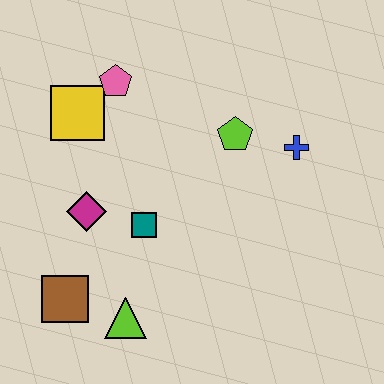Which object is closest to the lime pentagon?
The blue cross is closest to the lime pentagon.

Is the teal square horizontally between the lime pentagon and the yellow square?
Yes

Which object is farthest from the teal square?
The blue cross is farthest from the teal square.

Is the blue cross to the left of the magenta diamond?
No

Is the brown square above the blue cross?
No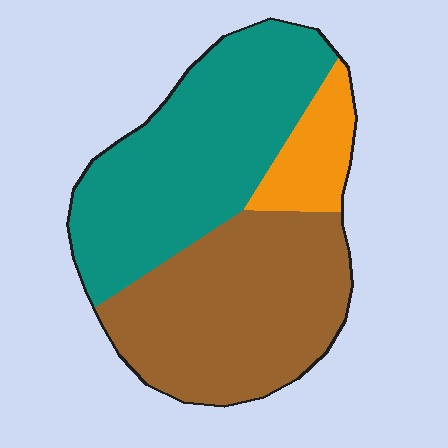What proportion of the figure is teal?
Teal covers roughly 45% of the figure.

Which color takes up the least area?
Orange, at roughly 10%.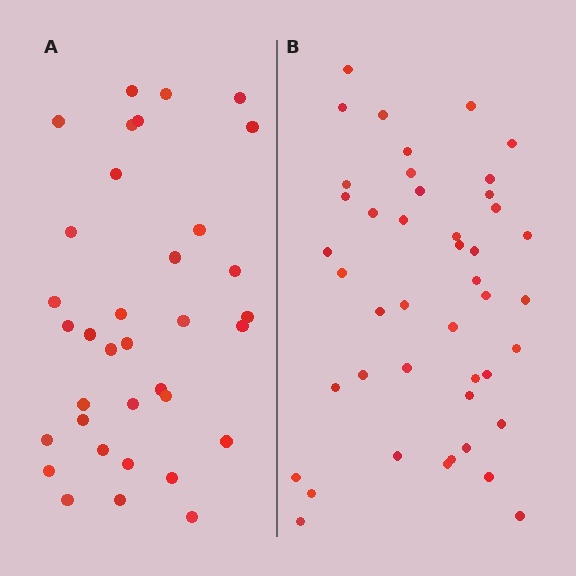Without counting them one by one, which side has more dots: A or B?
Region B (the right region) has more dots.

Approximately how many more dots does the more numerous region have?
Region B has roughly 8 or so more dots than region A.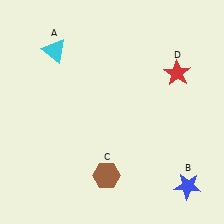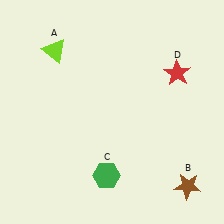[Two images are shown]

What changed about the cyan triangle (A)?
In Image 1, A is cyan. In Image 2, it changed to lime.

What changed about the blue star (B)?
In Image 1, B is blue. In Image 2, it changed to brown.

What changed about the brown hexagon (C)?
In Image 1, C is brown. In Image 2, it changed to green.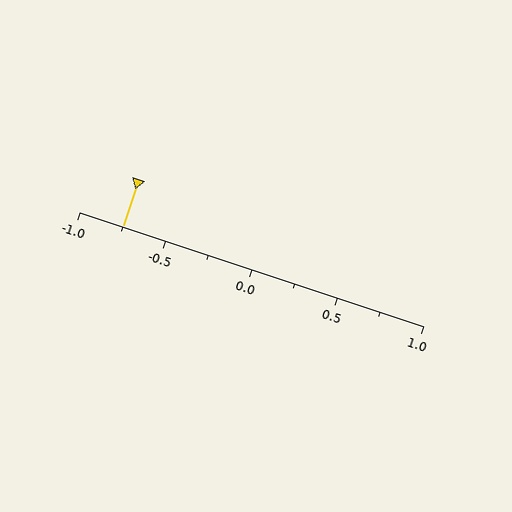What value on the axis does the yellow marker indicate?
The marker indicates approximately -0.75.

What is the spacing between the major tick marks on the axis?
The major ticks are spaced 0.5 apart.